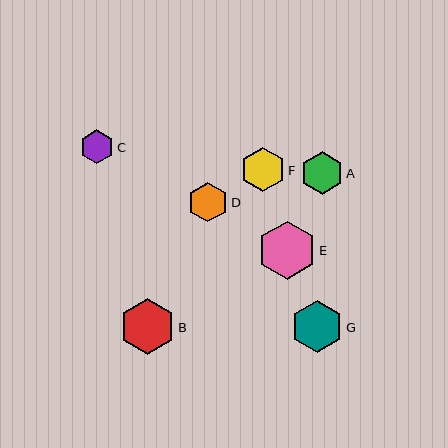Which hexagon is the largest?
Hexagon E is the largest with a size of approximately 58 pixels.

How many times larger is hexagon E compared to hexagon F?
Hexagon E is approximately 1.3 times the size of hexagon F.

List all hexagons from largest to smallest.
From largest to smallest: E, B, G, F, A, D, C.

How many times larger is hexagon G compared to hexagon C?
Hexagon G is approximately 1.5 times the size of hexagon C.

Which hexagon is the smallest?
Hexagon C is the smallest with a size of approximately 34 pixels.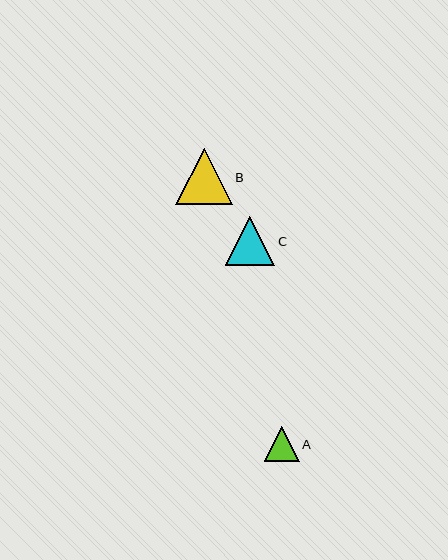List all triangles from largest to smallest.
From largest to smallest: B, C, A.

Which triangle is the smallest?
Triangle A is the smallest with a size of approximately 35 pixels.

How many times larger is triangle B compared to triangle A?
Triangle B is approximately 1.6 times the size of triangle A.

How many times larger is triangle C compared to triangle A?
Triangle C is approximately 1.4 times the size of triangle A.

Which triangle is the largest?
Triangle B is the largest with a size of approximately 56 pixels.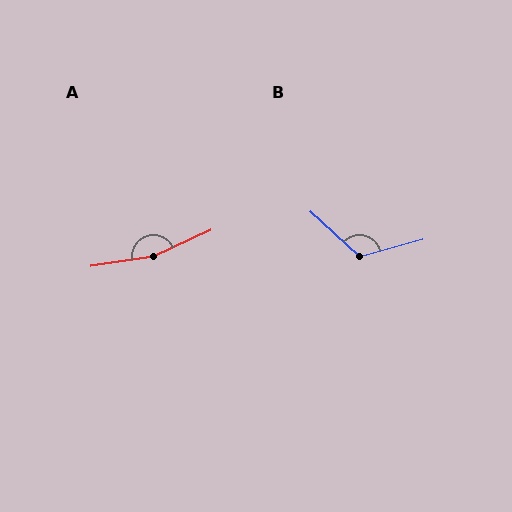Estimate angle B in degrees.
Approximately 121 degrees.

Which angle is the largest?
A, at approximately 164 degrees.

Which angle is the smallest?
B, at approximately 121 degrees.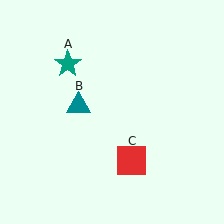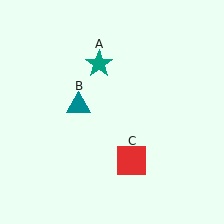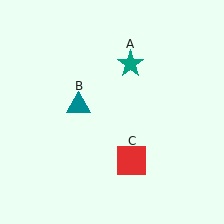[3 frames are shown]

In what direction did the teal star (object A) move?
The teal star (object A) moved right.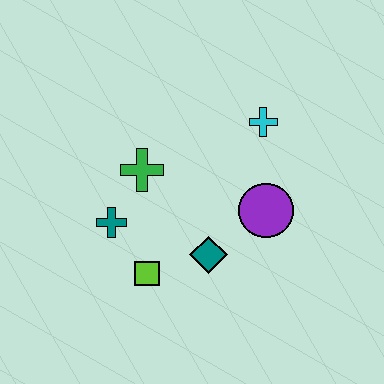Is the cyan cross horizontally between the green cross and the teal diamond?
No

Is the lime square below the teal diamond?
Yes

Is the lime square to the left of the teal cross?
No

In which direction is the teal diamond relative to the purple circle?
The teal diamond is to the left of the purple circle.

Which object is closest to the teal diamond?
The lime square is closest to the teal diamond.